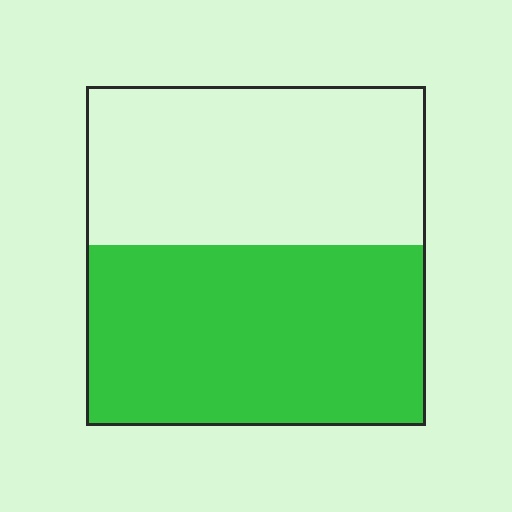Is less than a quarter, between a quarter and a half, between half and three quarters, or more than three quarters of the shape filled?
Between half and three quarters.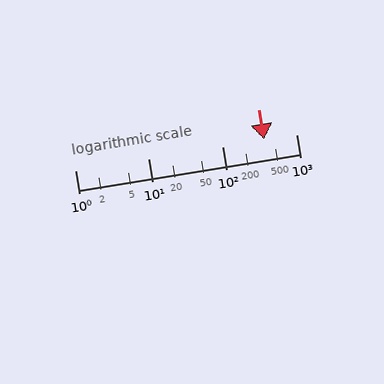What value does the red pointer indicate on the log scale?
The pointer indicates approximately 370.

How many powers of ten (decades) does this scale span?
The scale spans 3 decades, from 1 to 1000.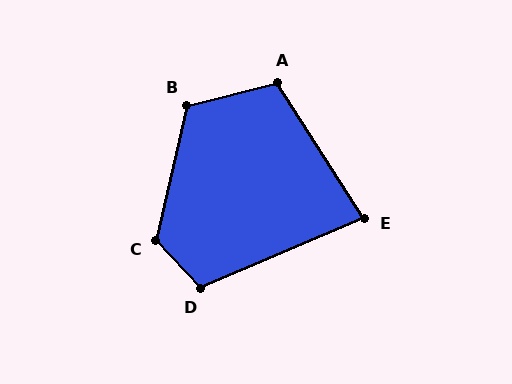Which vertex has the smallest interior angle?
E, at approximately 81 degrees.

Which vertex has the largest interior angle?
C, at approximately 124 degrees.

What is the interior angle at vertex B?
Approximately 116 degrees (obtuse).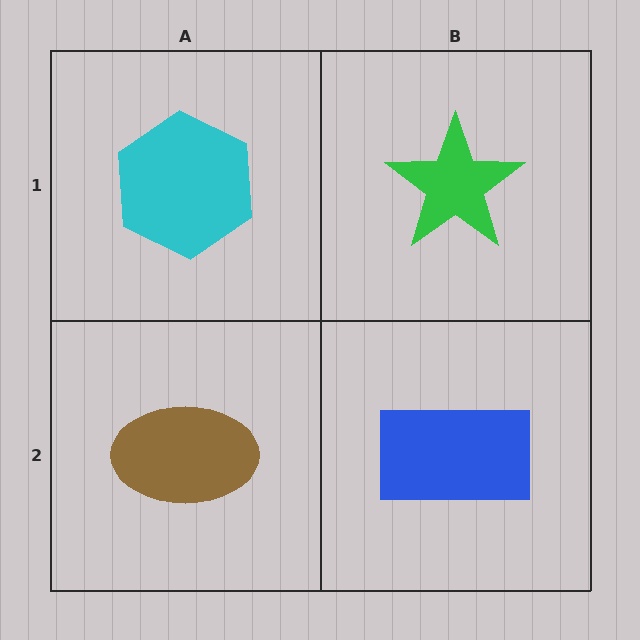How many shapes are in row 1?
2 shapes.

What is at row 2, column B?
A blue rectangle.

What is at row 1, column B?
A green star.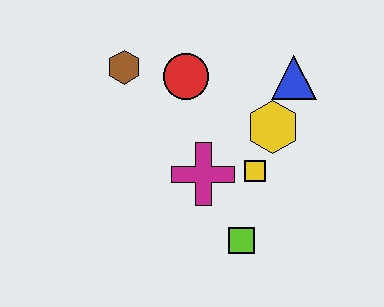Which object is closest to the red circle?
The brown hexagon is closest to the red circle.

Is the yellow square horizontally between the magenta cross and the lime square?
No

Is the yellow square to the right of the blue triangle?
No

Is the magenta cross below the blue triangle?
Yes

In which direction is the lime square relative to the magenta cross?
The lime square is below the magenta cross.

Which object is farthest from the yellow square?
The brown hexagon is farthest from the yellow square.